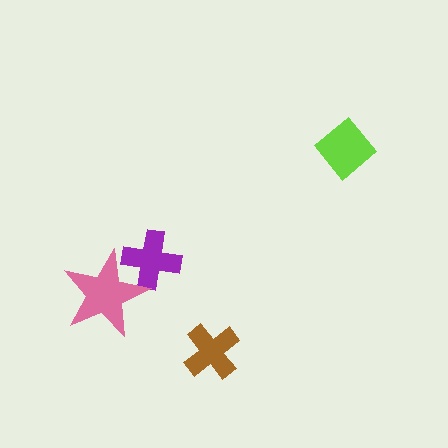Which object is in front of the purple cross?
The pink star is in front of the purple cross.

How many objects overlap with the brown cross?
0 objects overlap with the brown cross.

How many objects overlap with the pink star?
1 object overlaps with the pink star.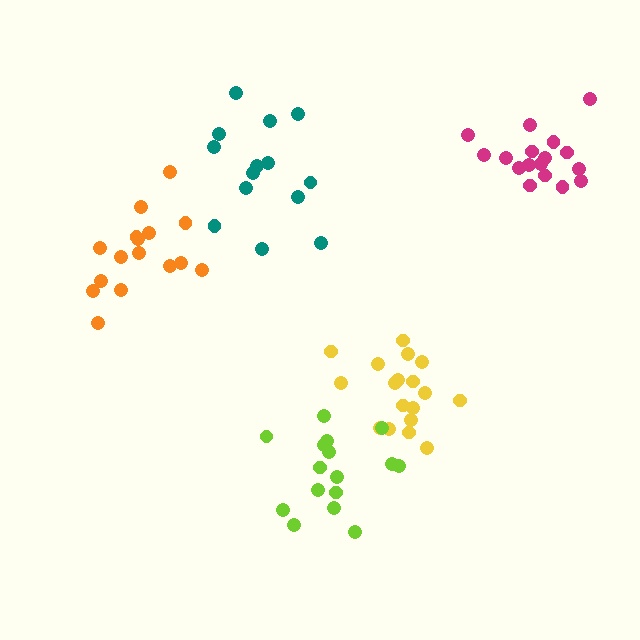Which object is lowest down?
The lime cluster is bottommost.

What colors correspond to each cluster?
The clusters are colored: teal, magenta, yellow, orange, lime.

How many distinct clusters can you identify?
There are 5 distinct clusters.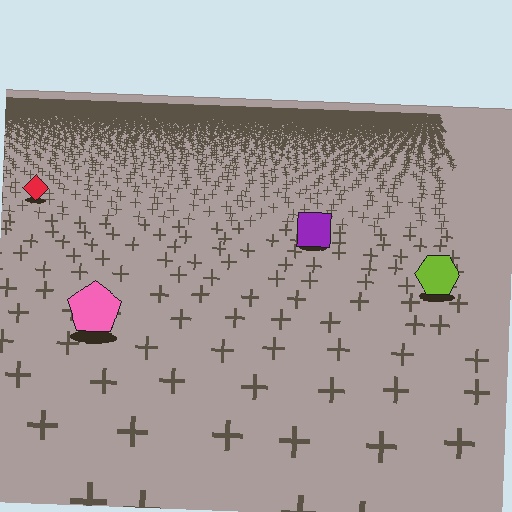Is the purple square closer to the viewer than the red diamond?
Yes. The purple square is closer — you can tell from the texture gradient: the ground texture is coarser near it.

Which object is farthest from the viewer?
The red diamond is farthest from the viewer. It appears smaller and the ground texture around it is denser.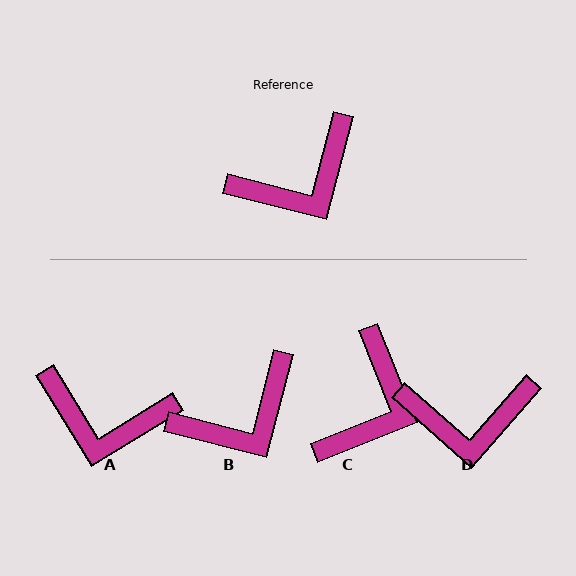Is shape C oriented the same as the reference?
No, it is off by about 36 degrees.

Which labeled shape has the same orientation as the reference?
B.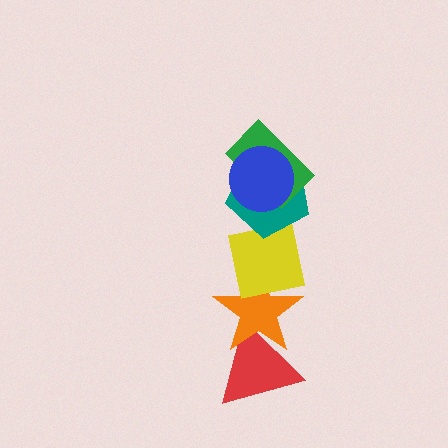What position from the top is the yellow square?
The yellow square is 4th from the top.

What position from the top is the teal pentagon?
The teal pentagon is 3rd from the top.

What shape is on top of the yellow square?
The teal pentagon is on top of the yellow square.